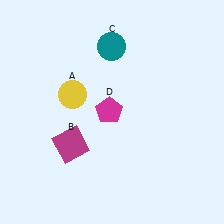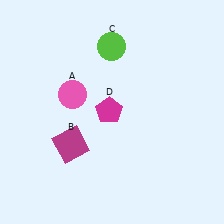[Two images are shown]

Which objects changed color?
A changed from yellow to pink. C changed from teal to lime.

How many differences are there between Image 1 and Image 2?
There are 2 differences between the two images.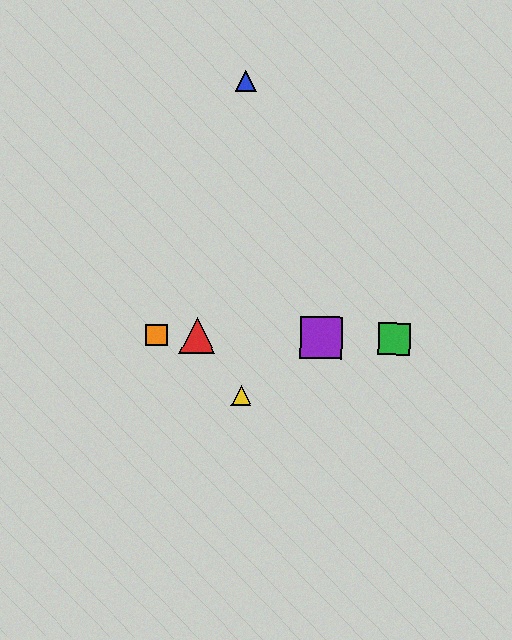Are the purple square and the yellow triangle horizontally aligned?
No, the purple square is at y≈338 and the yellow triangle is at y≈395.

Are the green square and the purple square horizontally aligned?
Yes, both are at y≈339.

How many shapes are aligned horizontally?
4 shapes (the red triangle, the green square, the purple square, the orange square) are aligned horizontally.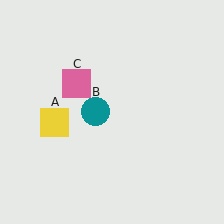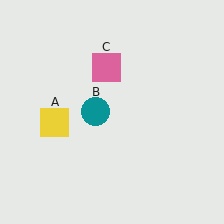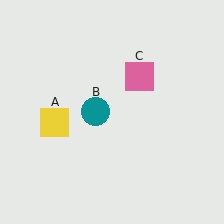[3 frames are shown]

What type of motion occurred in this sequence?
The pink square (object C) rotated clockwise around the center of the scene.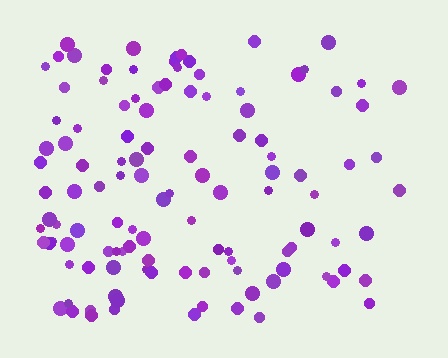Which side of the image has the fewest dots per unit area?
The right.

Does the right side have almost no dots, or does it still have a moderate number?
Still a moderate number, just noticeably fewer than the left.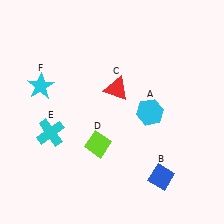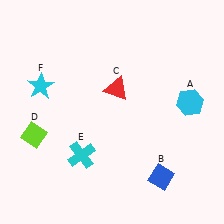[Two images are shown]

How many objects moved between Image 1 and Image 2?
3 objects moved between the two images.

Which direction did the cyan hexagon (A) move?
The cyan hexagon (A) moved right.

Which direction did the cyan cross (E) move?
The cyan cross (E) moved right.